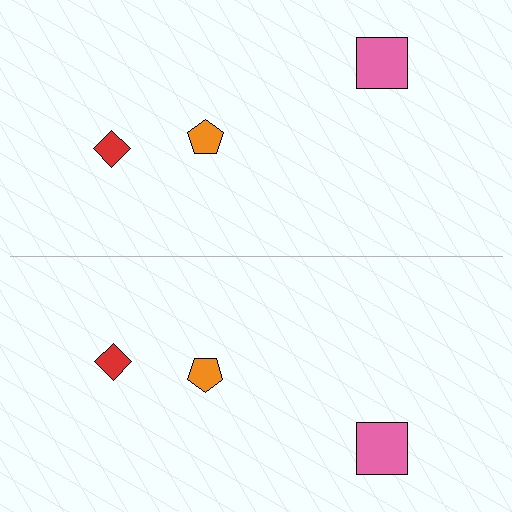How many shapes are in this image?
There are 6 shapes in this image.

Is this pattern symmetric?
Yes, this pattern has bilateral (reflection) symmetry.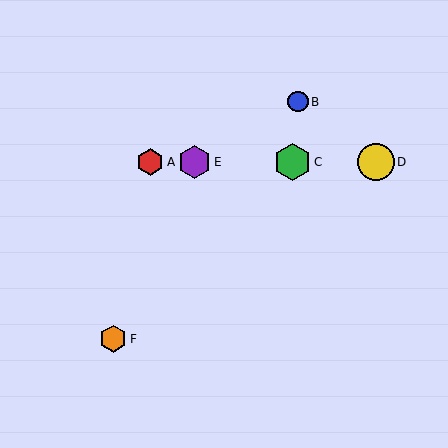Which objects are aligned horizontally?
Objects A, C, D, E are aligned horizontally.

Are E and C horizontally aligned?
Yes, both are at y≈162.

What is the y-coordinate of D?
Object D is at y≈162.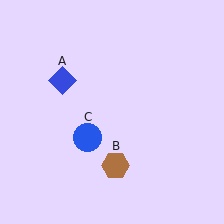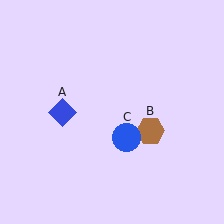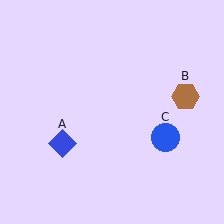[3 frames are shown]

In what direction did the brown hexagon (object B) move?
The brown hexagon (object B) moved up and to the right.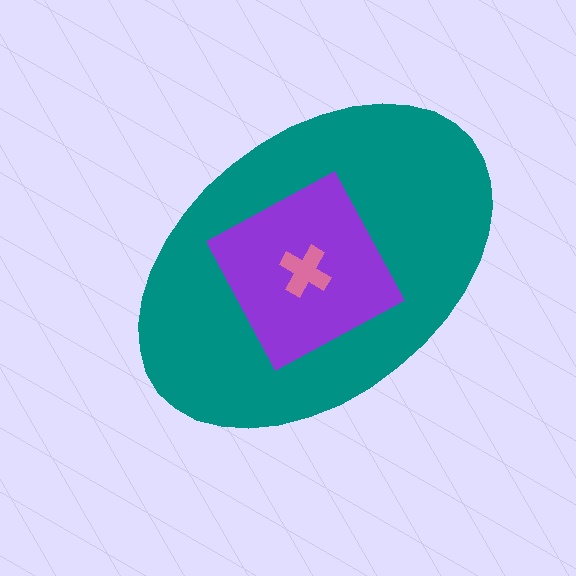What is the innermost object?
The pink cross.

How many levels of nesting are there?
3.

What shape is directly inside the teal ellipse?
The purple diamond.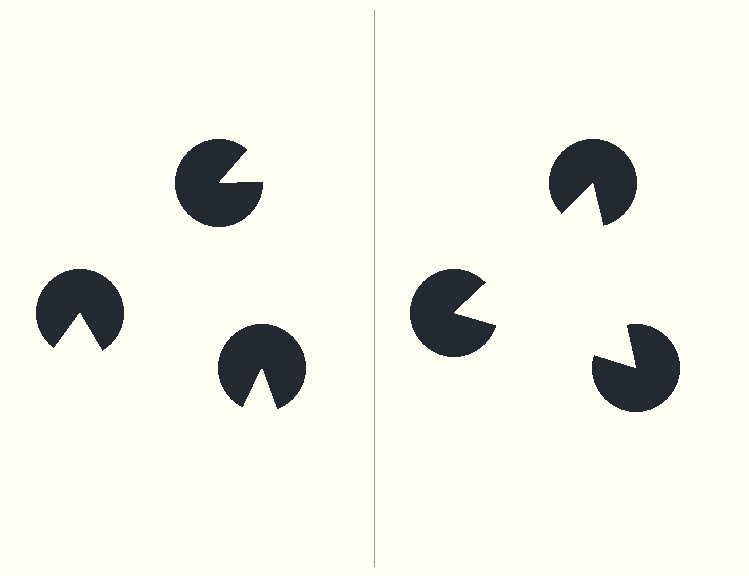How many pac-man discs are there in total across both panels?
6 — 3 on each side.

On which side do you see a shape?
An illusory triangle appears on the right side. On the left side the wedge cuts are rotated, so no coherent shape forms.